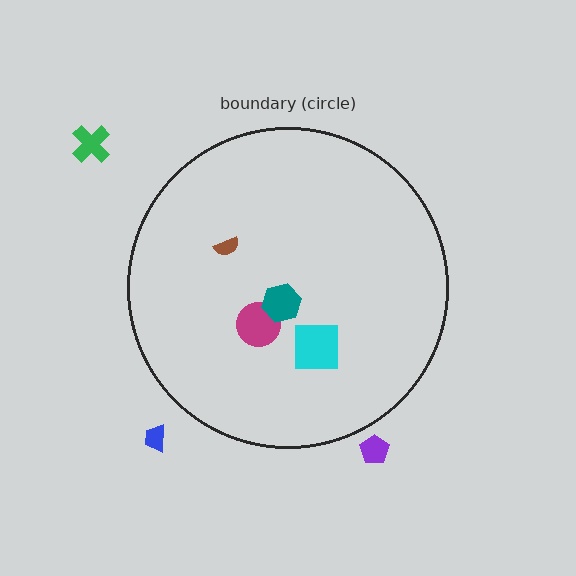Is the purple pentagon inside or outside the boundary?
Outside.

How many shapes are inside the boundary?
4 inside, 3 outside.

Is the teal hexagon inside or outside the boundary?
Inside.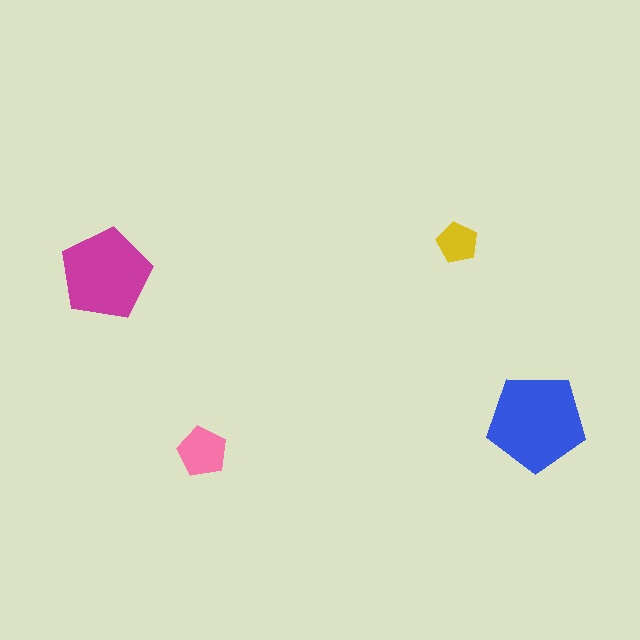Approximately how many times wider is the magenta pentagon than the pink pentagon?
About 2 times wider.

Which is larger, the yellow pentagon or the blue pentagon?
The blue one.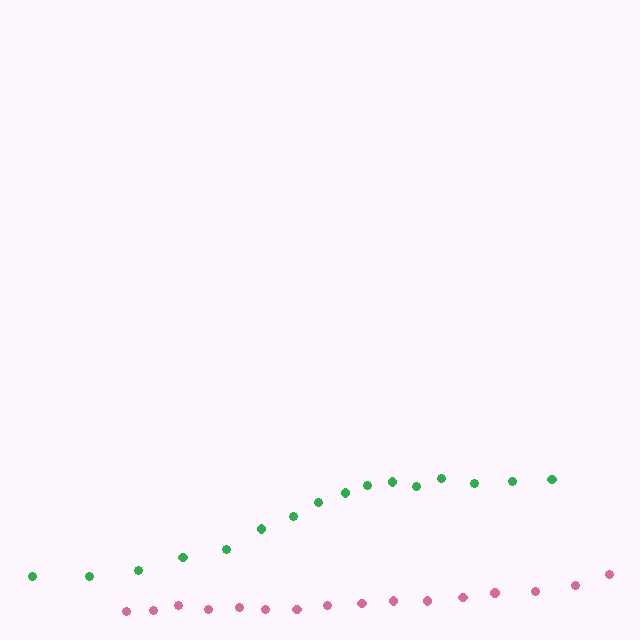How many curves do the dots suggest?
There are 2 distinct paths.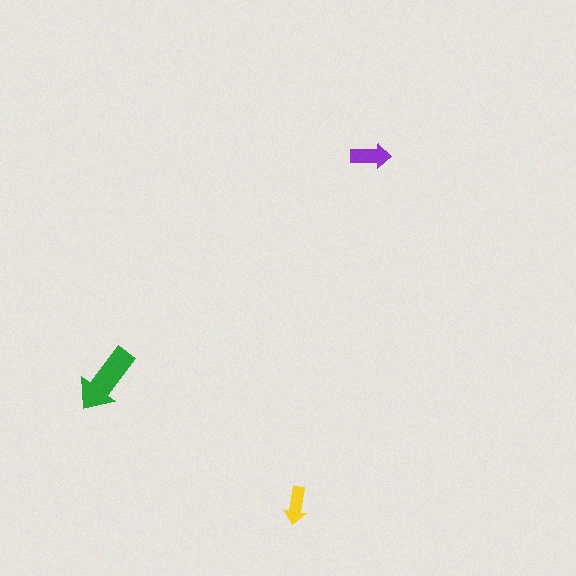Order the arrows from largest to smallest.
the green one, the purple one, the yellow one.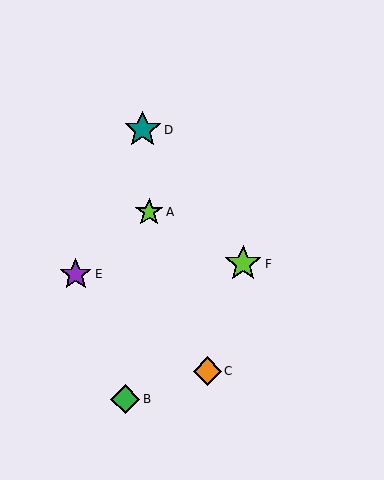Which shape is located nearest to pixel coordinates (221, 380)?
The orange diamond (labeled C) at (207, 371) is nearest to that location.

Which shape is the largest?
The lime star (labeled F) is the largest.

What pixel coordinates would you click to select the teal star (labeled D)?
Click at (143, 130) to select the teal star D.